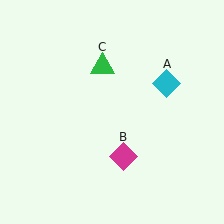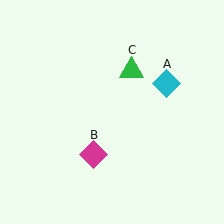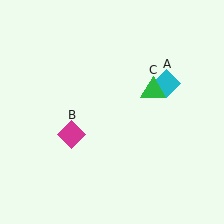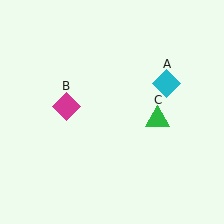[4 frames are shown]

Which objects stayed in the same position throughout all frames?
Cyan diamond (object A) remained stationary.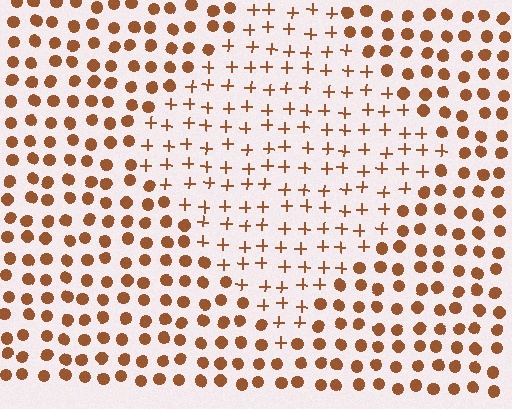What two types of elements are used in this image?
The image uses plus signs inside the diamond region and circles outside it.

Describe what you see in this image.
The image is filled with small brown elements arranged in a uniform grid. A diamond-shaped region contains plus signs, while the surrounding area contains circles. The boundary is defined purely by the change in element shape.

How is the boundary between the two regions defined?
The boundary is defined by a change in element shape: plus signs inside vs. circles outside. All elements share the same color and spacing.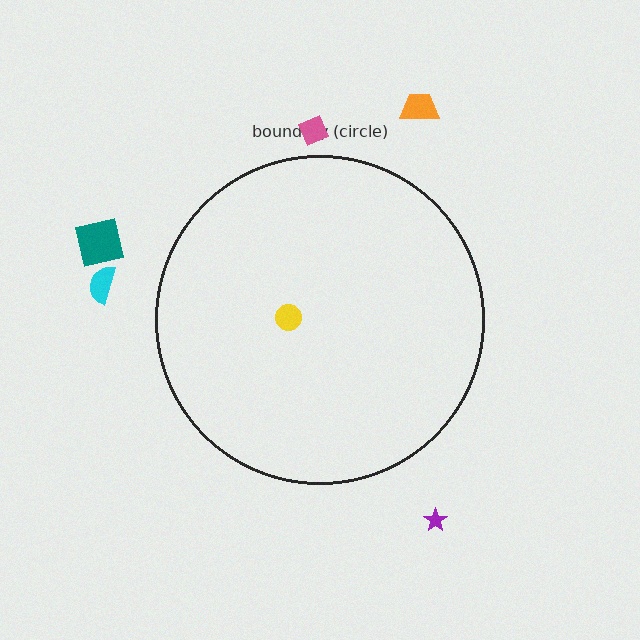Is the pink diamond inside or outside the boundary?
Outside.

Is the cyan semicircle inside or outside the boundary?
Outside.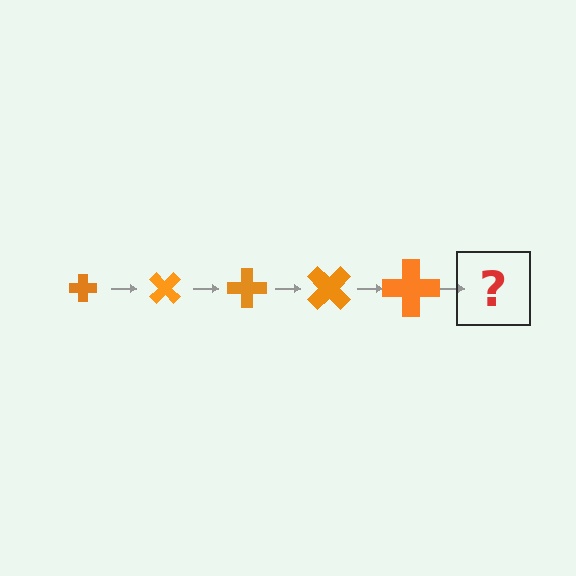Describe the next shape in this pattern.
It should be a cross, larger than the previous one and rotated 225 degrees from the start.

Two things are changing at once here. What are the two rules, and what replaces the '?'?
The two rules are that the cross grows larger each step and it rotates 45 degrees each step. The '?' should be a cross, larger than the previous one and rotated 225 degrees from the start.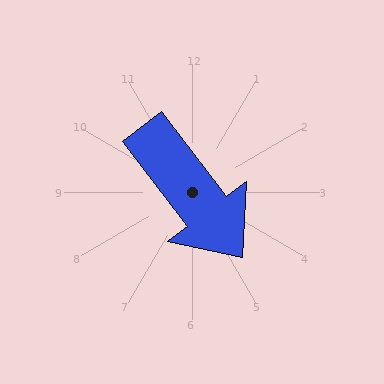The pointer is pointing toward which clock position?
Roughly 5 o'clock.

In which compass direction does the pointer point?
Southeast.